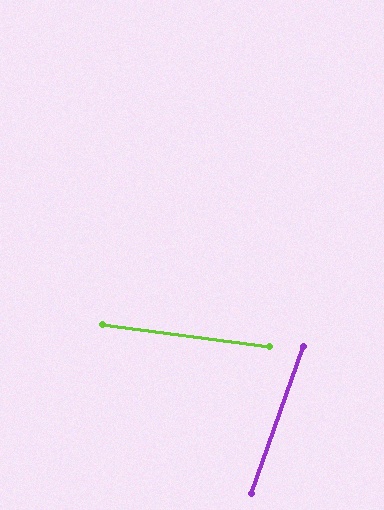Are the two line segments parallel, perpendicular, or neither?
Neither parallel nor perpendicular — they differ by about 78°.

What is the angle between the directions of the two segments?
Approximately 78 degrees.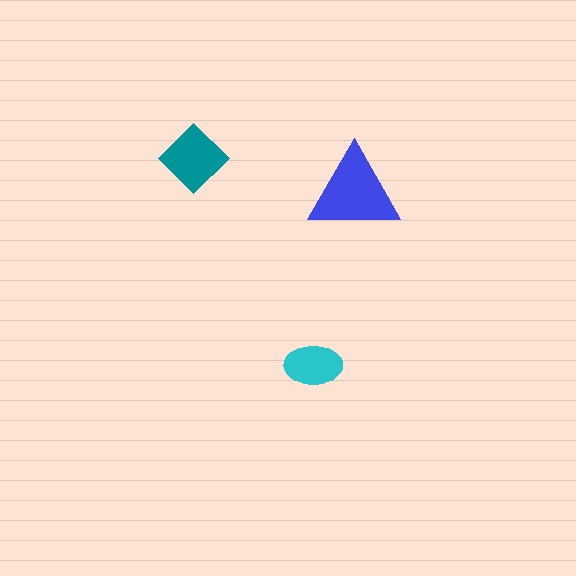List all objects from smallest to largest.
The cyan ellipse, the teal diamond, the blue triangle.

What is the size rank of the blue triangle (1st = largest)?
1st.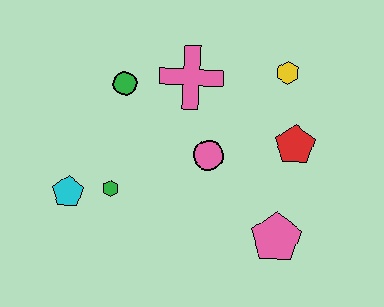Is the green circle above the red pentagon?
Yes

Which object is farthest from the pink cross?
The pink pentagon is farthest from the pink cross.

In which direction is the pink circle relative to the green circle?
The pink circle is to the right of the green circle.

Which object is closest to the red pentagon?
The yellow hexagon is closest to the red pentagon.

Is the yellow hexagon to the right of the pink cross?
Yes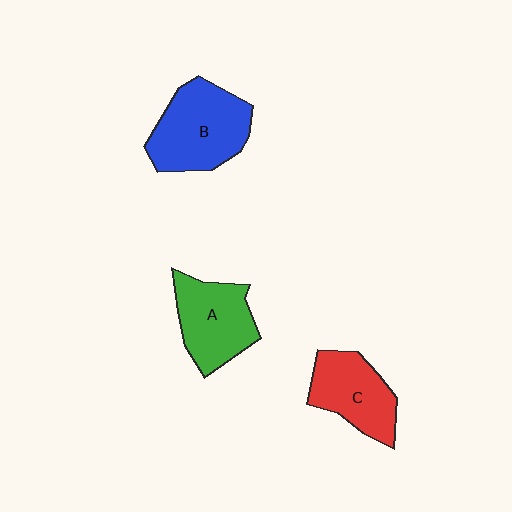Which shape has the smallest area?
Shape C (red).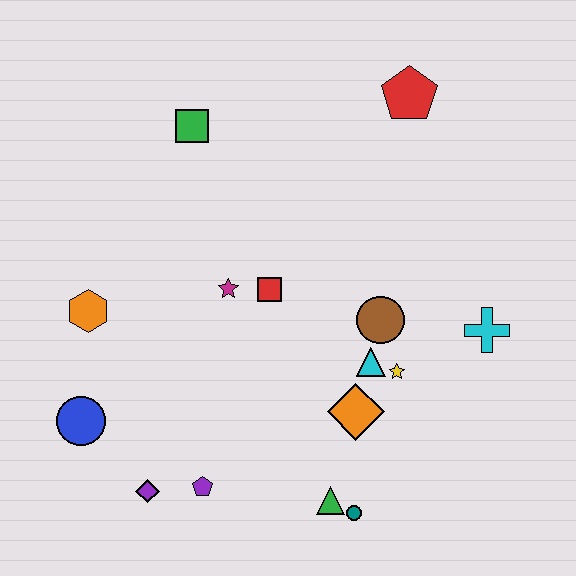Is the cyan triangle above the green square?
No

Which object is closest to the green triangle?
The teal circle is closest to the green triangle.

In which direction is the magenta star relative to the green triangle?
The magenta star is above the green triangle.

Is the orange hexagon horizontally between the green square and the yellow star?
No